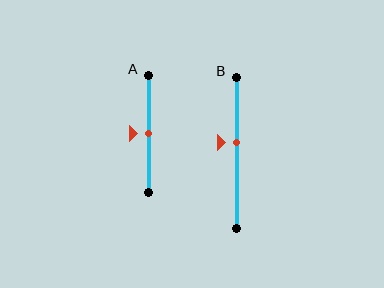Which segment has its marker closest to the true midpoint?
Segment A has its marker closest to the true midpoint.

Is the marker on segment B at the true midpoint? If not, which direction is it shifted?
No, the marker on segment B is shifted upward by about 7% of the segment length.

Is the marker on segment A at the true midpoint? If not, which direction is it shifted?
Yes, the marker on segment A is at the true midpoint.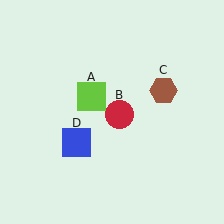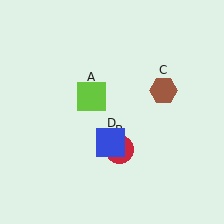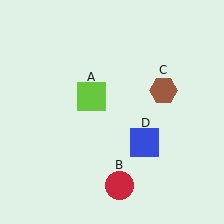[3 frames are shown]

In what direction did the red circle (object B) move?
The red circle (object B) moved down.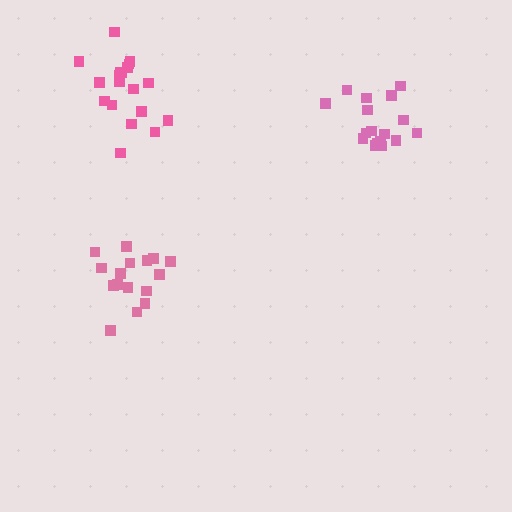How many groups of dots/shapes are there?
There are 3 groups.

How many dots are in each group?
Group 1: 19 dots, Group 2: 17 dots, Group 3: 16 dots (52 total).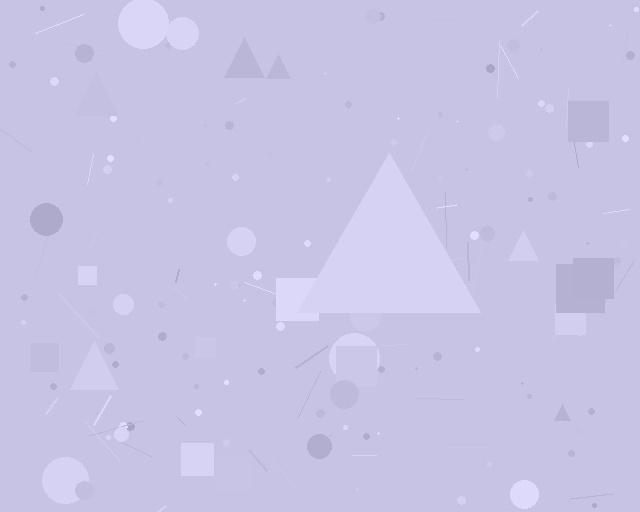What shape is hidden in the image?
A triangle is hidden in the image.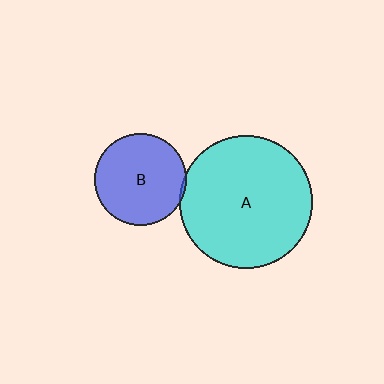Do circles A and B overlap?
Yes.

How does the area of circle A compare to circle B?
Approximately 2.1 times.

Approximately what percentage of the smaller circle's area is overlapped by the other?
Approximately 5%.